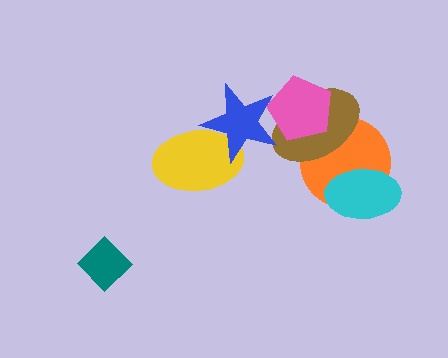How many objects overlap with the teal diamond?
0 objects overlap with the teal diamond.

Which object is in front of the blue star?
The pink pentagon is in front of the blue star.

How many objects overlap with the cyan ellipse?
1 object overlaps with the cyan ellipse.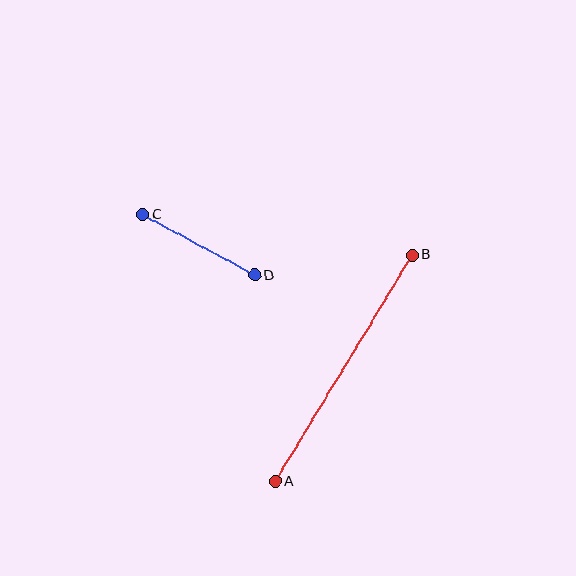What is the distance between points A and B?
The distance is approximately 264 pixels.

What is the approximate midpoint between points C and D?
The midpoint is at approximately (198, 245) pixels.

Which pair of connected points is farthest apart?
Points A and B are farthest apart.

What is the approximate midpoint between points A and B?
The midpoint is at approximately (344, 368) pixels.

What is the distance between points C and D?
The distance is approximately 127 pixels.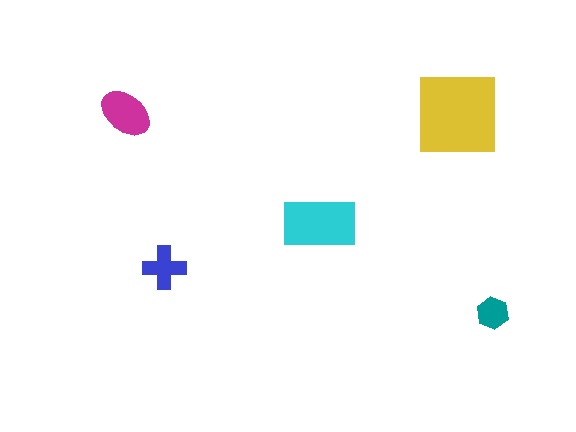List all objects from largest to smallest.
The yellow square, the cyan rectangle, the magenta ellipse, the blue cross, the teal hexagon.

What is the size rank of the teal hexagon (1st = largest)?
5th.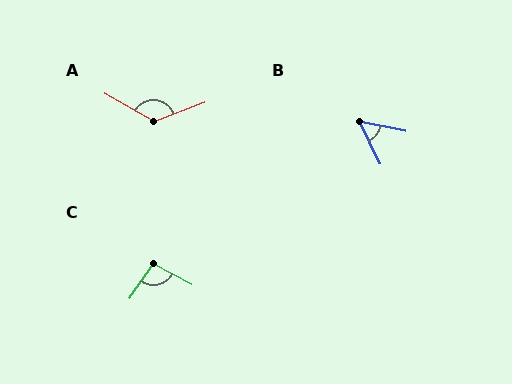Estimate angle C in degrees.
Approximately 97 degrees.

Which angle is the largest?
A, at approximately 130 degrees.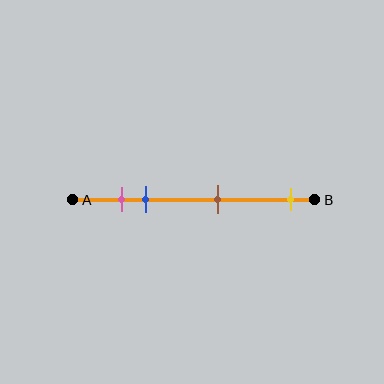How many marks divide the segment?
There are 4 marks dividing the segment.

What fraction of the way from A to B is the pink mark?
The pink mark is approximately 20% (0.2) of the way from A to B.